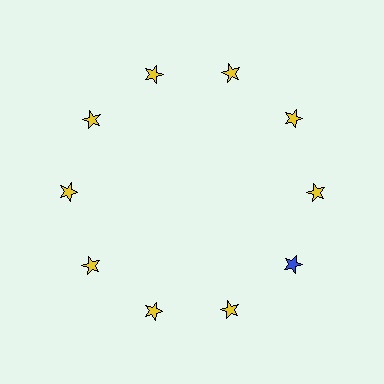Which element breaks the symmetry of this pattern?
The blue star at roughly the 4 o'clock position breaks the symmetry. All other shapes are yellow stars.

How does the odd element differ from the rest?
It has a different color: blue instead of yellow.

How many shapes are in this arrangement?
There are 10 shapes arranged in a ring pattern.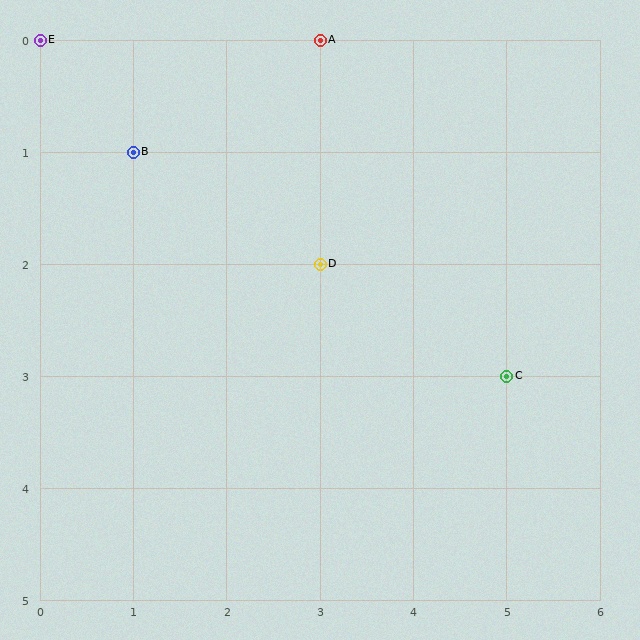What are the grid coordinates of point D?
Point D is at grid coordinates (3, 2).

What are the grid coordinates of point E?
Point E is at grid coordinates (0, 0).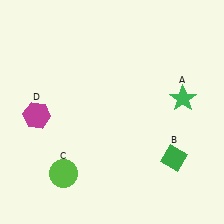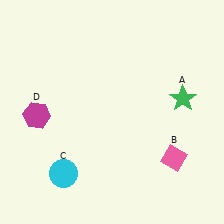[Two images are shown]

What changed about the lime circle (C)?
In Image 1, C is lime. In Image 2, it changed to cyan.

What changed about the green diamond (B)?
In Image 1, B is green. In Image 2, it changed to pink.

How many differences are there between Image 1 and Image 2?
There are 2 differences between the two images.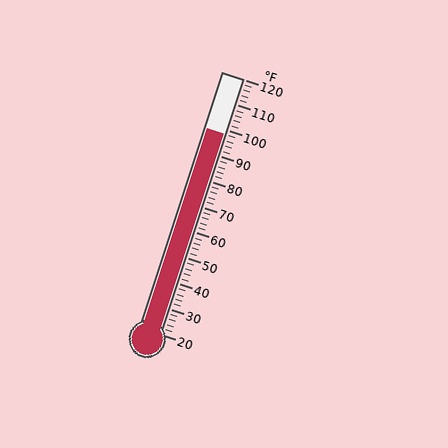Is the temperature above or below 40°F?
The temperature is above 40°F.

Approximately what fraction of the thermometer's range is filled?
The thermometer is filled to approximately 80% of its range.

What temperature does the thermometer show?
The thermometer shows approximately 98°F.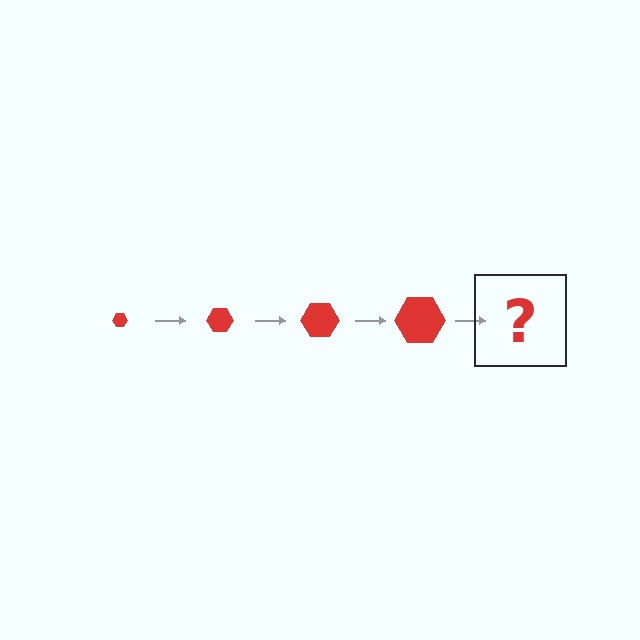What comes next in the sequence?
The next element should be a red hexagon, larger than the previous one.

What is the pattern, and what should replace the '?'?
The pattern is that the hexagon gets progressively larger each step. The '?' should be a red hexagon, larger than the previous one.